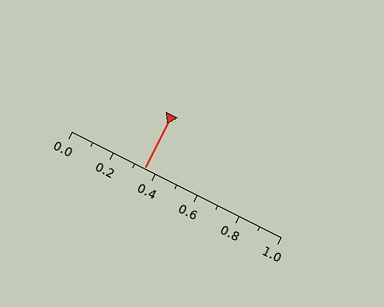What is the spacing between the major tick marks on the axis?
The major ticks are spaced 0.2 apart.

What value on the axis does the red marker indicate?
The marker indicates approximately 0.35.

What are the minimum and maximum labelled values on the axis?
The axis runs from 0.0 to 1.0.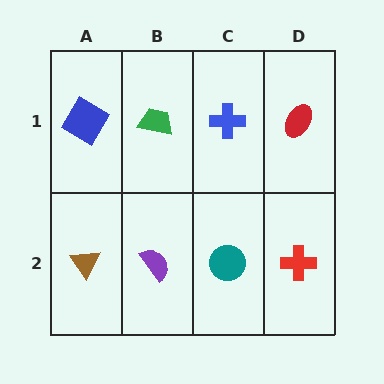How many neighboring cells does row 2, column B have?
3.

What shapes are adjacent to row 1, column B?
A purple semicircle (row 2, column B), a blue diamond (row 1, column A), a blue cross (row 1, column C).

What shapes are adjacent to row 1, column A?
A brown triangle (row 2, column A), a green trapezoid (row 1, column B).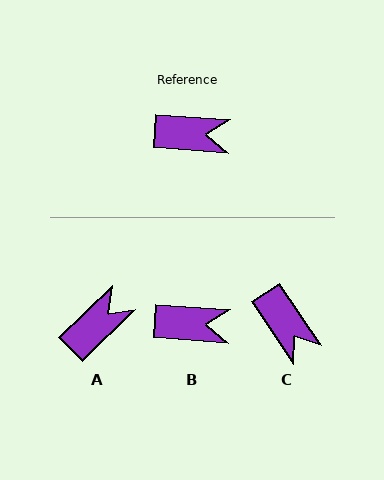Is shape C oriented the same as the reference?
No, it is off by about 52 degrees.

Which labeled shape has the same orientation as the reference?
B.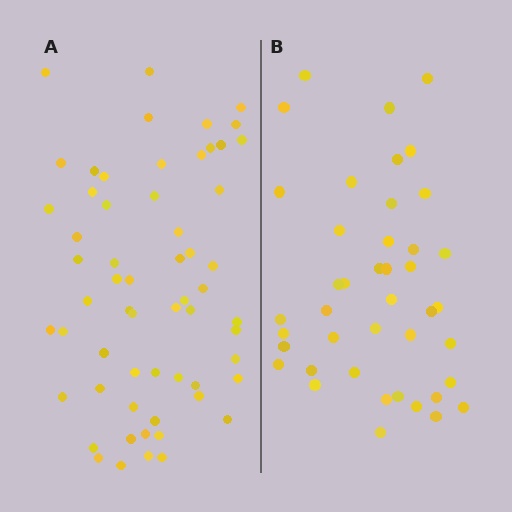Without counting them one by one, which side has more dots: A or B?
Region A (the left region) has more dots.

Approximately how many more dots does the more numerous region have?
Region A has approximately 20 more dots than region B.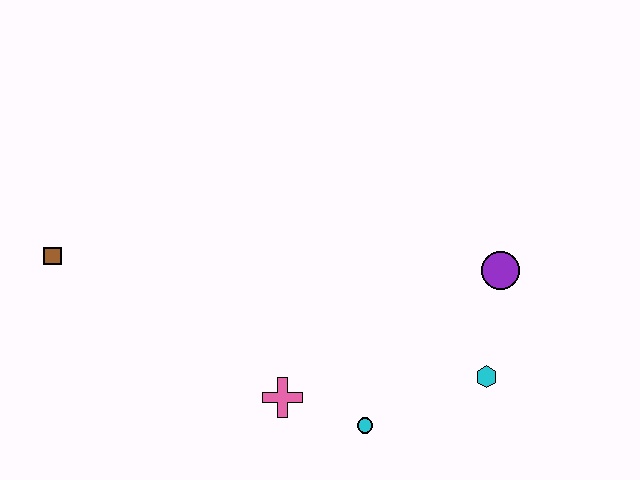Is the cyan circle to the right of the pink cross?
Yes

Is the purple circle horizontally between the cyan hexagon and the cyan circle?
No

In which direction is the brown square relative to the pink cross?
The brown square is to the left of the pink cross.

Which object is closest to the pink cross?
The cyan circle is closest to the pink cross.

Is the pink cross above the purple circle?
No